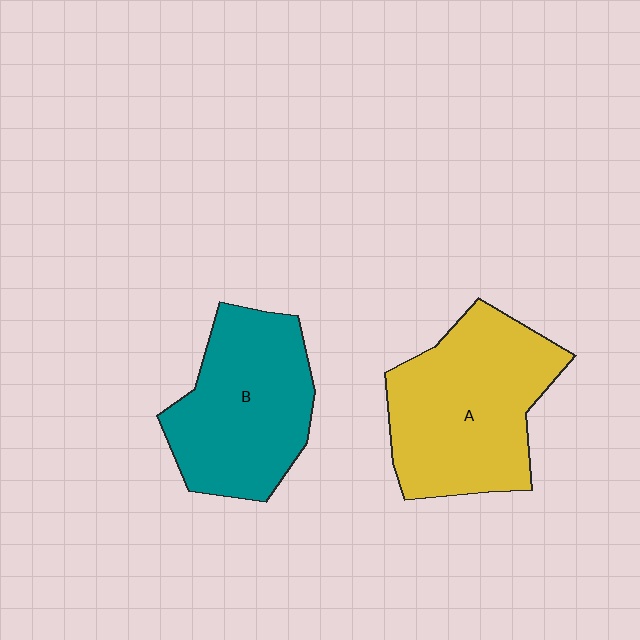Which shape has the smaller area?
Shape B (teal).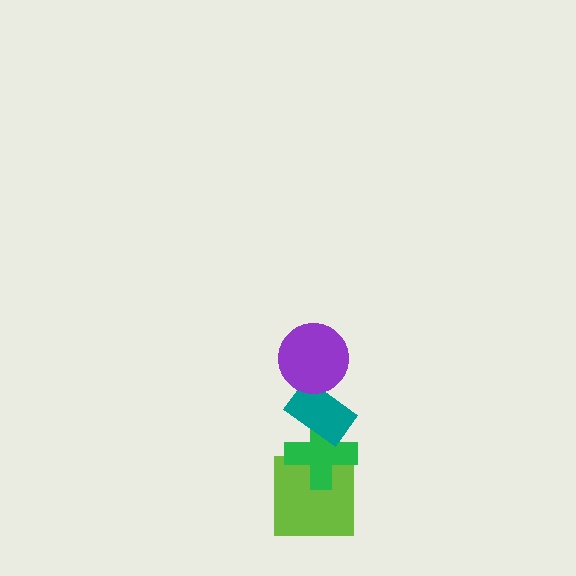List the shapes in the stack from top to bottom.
From top to bottom: the purple circle, the teal rectangle, the green cross, the lime square.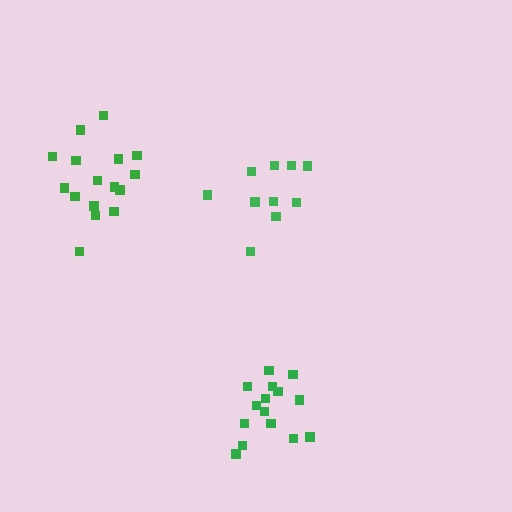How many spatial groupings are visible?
There are 3 spatial groupings.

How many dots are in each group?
Group 1: 10 dots, Group 2: 15 dots, Group 3: 16 dots (41 total).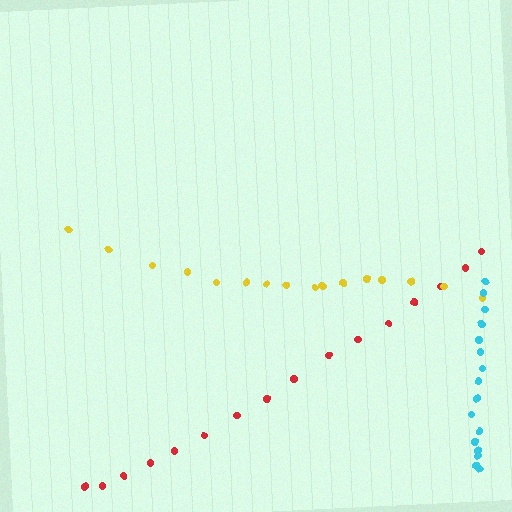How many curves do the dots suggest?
There are 3 distinct paths.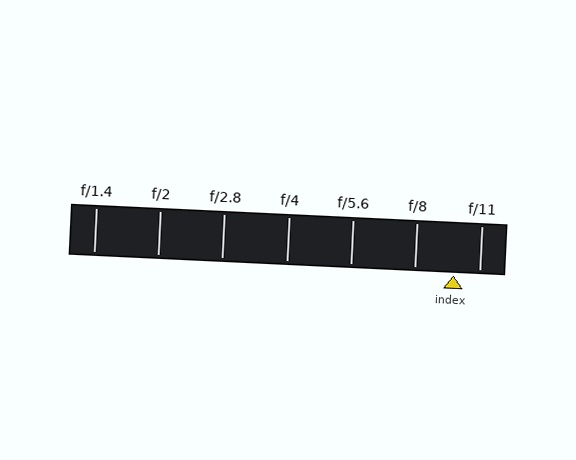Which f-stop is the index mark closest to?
The index mark is closest to f/11.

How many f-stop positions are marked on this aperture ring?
There are 7 f-stop positions marked.